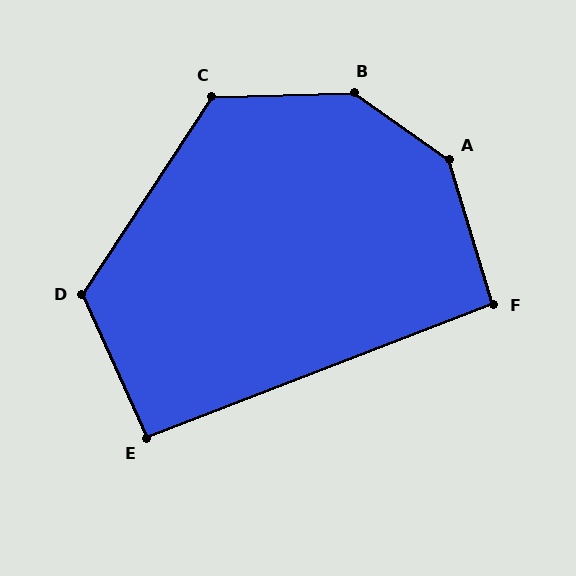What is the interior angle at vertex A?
Approximately 142 degrees (obtuse).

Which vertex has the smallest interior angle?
E, at approximately 93 degrees.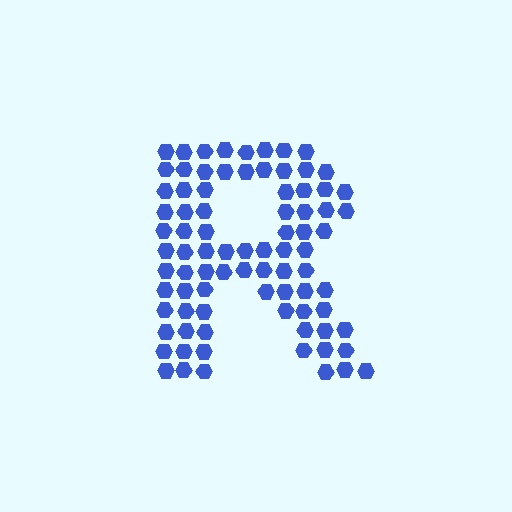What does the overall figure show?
The overall figure shows the letter R.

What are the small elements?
The small elements are hexagons.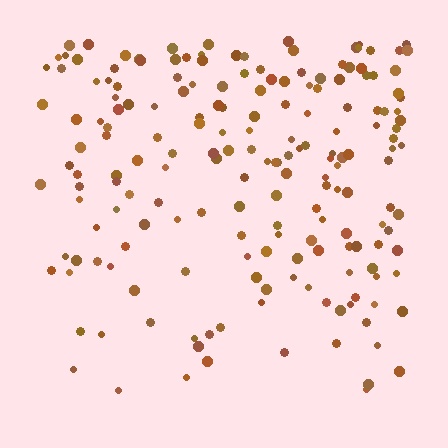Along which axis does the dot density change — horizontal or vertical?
Vertical.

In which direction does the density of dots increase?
From bottom to top, with the top side densest.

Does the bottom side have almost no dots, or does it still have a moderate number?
Still a moderate number, just noticeably fewer than the top.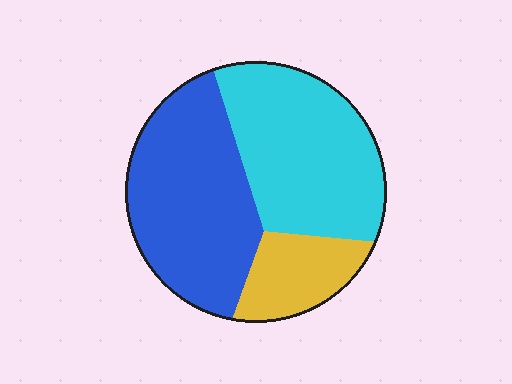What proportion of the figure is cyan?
Cyan covers 41% of the figure.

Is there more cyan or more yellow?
Cyan.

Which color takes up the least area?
Yellow, at roughly 15%.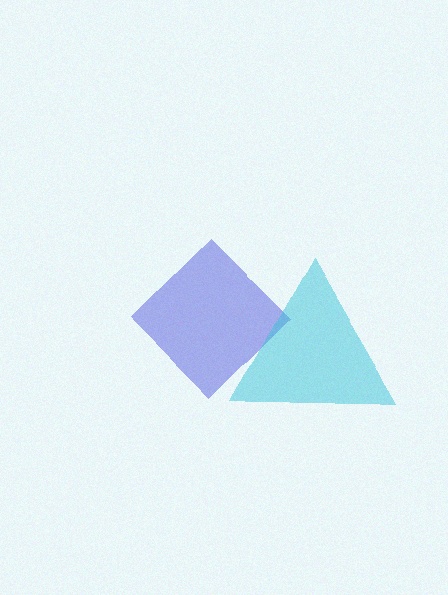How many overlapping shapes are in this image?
There are 2 overlapping shapes in the image.